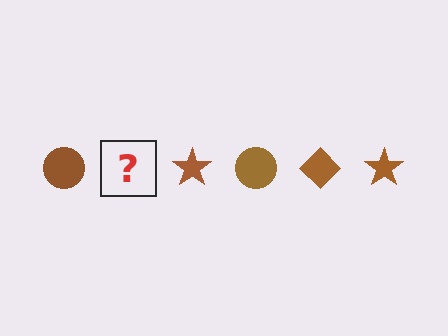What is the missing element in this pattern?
The missing element is a brown diamond.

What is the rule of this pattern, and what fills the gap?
The rule is that the pattern cycles through circle, diamond, star shapes in brown. The gap should be filled with a brown diamond.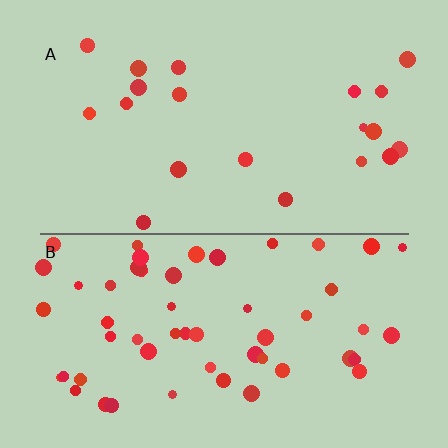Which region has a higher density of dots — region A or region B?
B (the bottom).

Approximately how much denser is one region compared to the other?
Approximately 2.7× — region B over region A.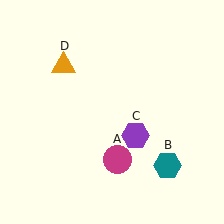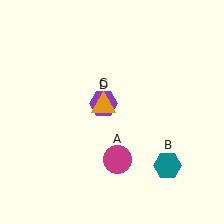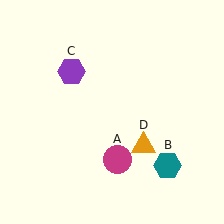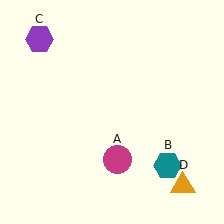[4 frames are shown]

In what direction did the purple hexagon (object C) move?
The purple hexagon (object C) moved up and to the left.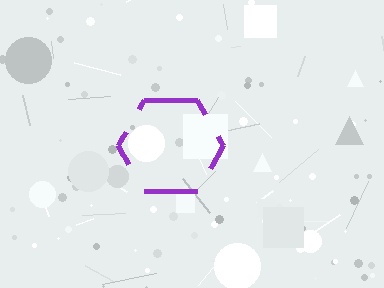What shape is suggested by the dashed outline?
The dashed outline suggests a hexagon.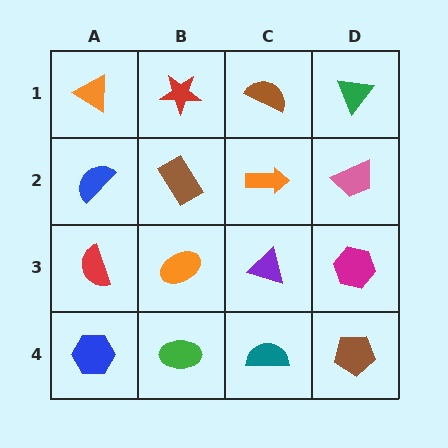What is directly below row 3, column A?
A blue hexagon.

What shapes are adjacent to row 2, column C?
A brown semicircle (row 1, column C), a purple triangle (row 3, column C), a brown rectangle (row 2, column B), a pink trapezoid (row 2, column D).